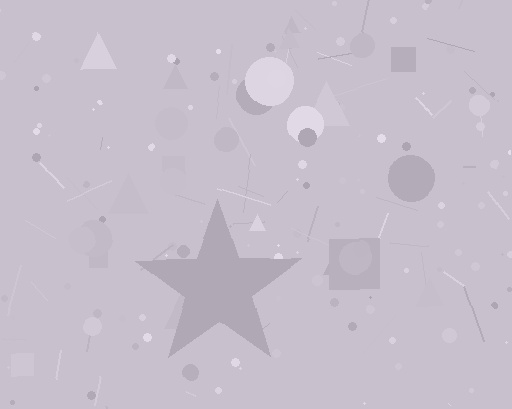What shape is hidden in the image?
A star is hidden in the image.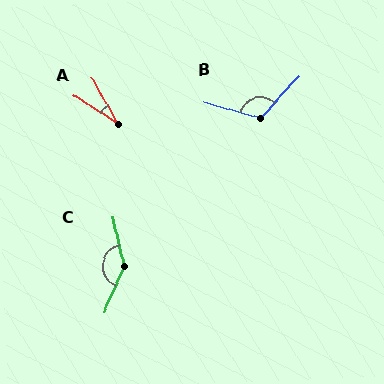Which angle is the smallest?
A, at approximately 28 degrees.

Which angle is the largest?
C, at approximately 144 degrees.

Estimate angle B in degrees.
Approximately 116 degrees.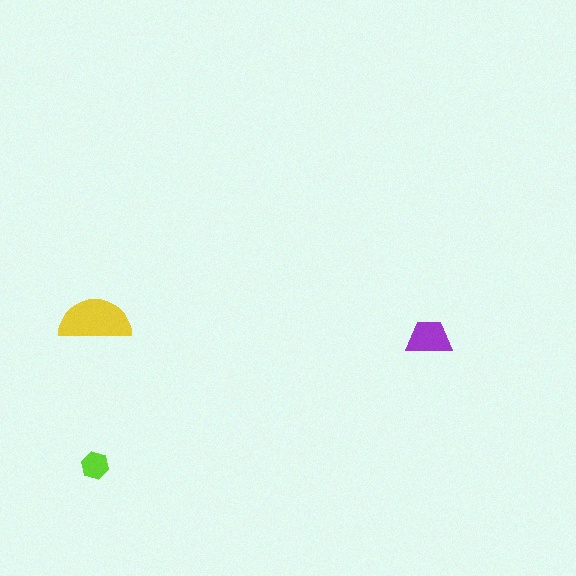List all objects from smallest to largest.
The lime hexagon, the purple trapezoid, the yellow semicircle.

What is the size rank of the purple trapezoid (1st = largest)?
2nd.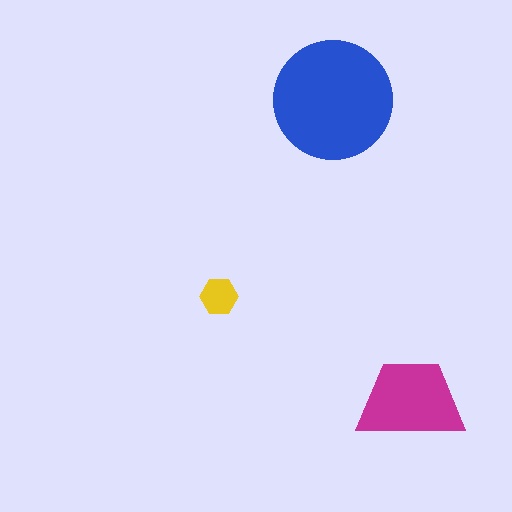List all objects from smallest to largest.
The yellow hexagon, the magenta trapezoid, the blue circle.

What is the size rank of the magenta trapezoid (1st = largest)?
2nd.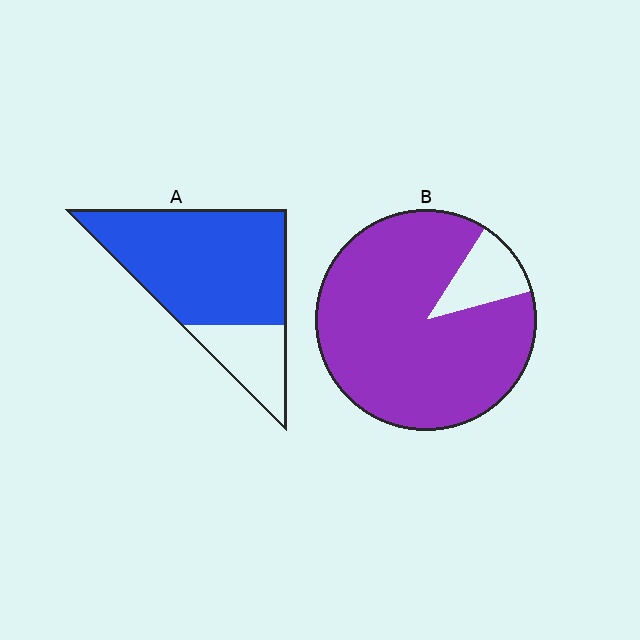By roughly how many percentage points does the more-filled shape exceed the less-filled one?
By roughly 10 percentage points (B over A).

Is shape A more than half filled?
Yes.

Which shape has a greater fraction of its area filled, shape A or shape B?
Shape B.